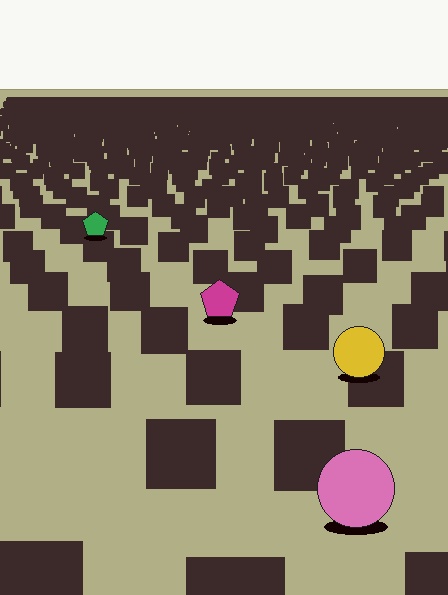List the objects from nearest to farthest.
From nearest to farthest: the pink circle, the yellow circle, the magenta pentagon, the green pentagon.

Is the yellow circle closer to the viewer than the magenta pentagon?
Yes. The yellow circle is closer — you can tell from the texture gradient: the ground texture is coarser near it.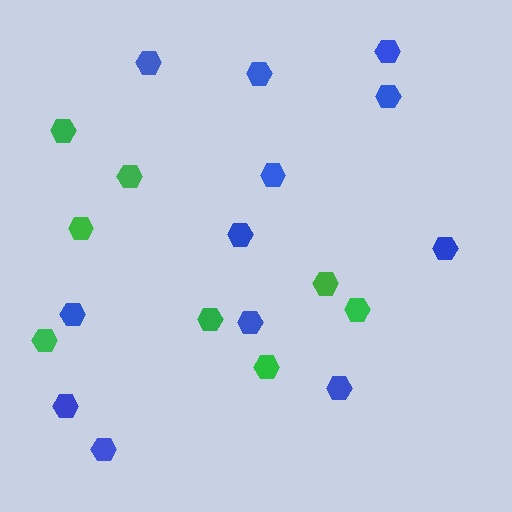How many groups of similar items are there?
There are 2 groups: one group of green hexagons (8) and one group of blue hexagons (12).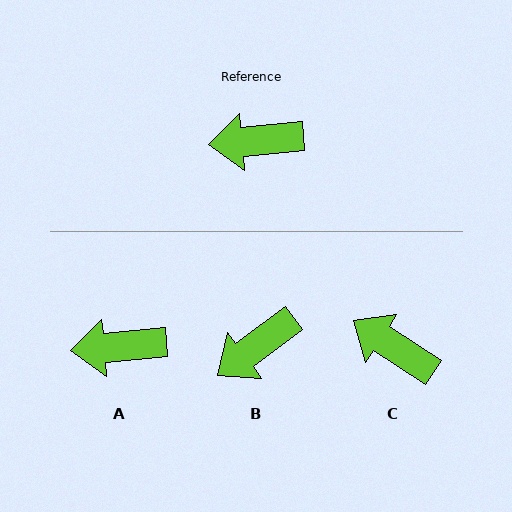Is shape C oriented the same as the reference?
No, it is off by about 38 degrees.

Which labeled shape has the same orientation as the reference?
A.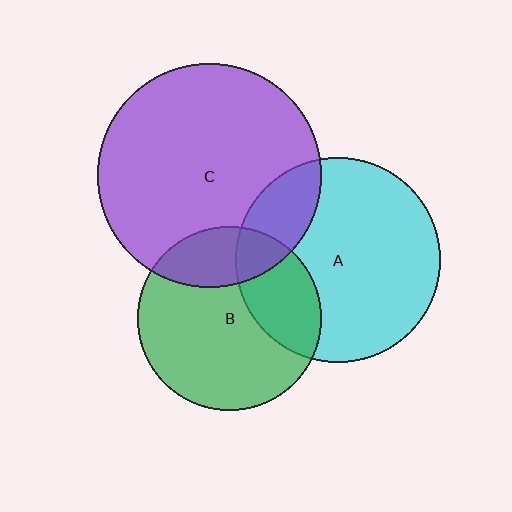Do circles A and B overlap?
Yes.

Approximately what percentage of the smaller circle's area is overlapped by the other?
Approximately 30%.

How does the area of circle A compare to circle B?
Approximately 1.2 times.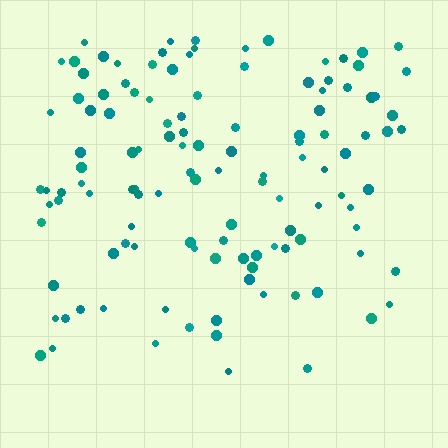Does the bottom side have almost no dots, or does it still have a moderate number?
Still a moderate number, just noticeably fewer than the top.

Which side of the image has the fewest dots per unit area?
The bottom.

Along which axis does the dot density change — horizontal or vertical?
Vertical.